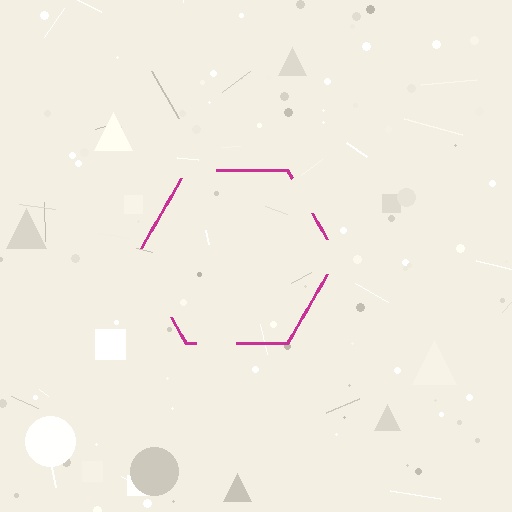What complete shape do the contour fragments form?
The contour fragments form a hexagon.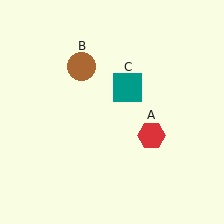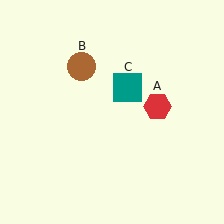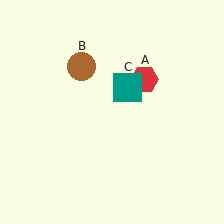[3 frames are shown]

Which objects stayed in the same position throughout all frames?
Brown circle (object B) and teal square (object C) remained stationary.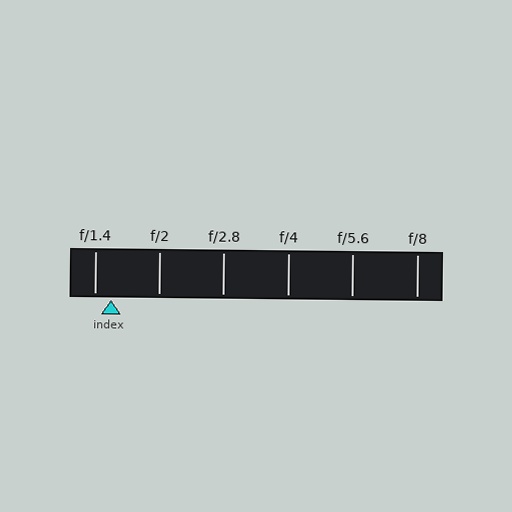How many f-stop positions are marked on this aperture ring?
There are 6 f-stop positions marked.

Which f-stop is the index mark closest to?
The index mark is closest to f/1.4.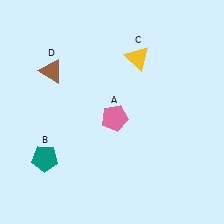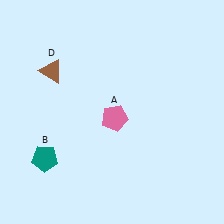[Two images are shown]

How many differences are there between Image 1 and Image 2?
There is 1 difference between the two images.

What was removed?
The yellow triangle (C) was removed in Image 2.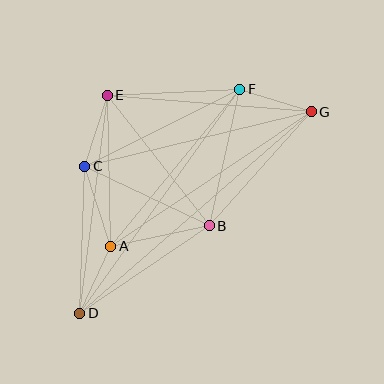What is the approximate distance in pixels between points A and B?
The distance between A and B is approximately 100 pixels.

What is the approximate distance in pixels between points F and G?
The distance between F and G is approximately 75 pixels.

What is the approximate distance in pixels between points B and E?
The distance between B and E is approximately 166 pixels.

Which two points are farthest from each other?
Points D and G are farthest from each other.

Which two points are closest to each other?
Points A and D are closest to each other.